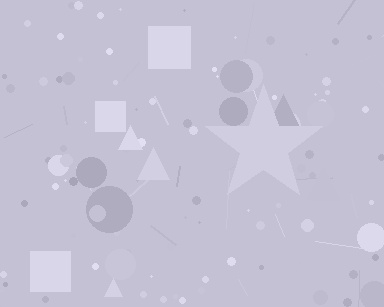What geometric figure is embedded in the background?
A star is embedded in the background.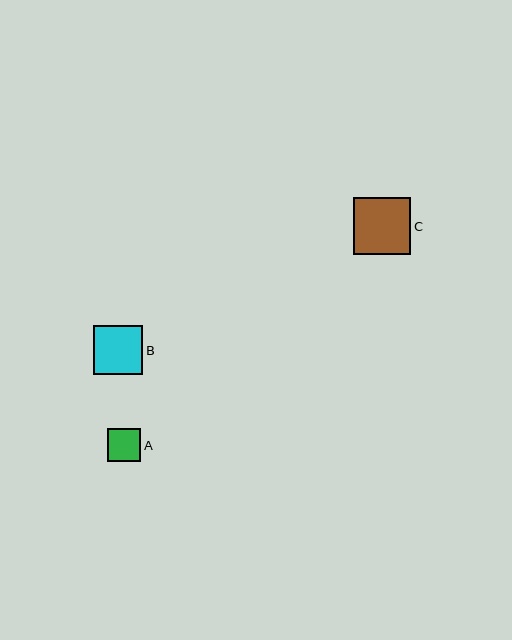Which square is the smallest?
Square A is the smallest with a size of approximately 33 pixels.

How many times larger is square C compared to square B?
Square C is approximately 1.2 times the size of square B.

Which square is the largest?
Square C is the largest with a size of approximately 57 pixels.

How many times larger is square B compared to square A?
Square B is approximately 1.5 times the size of square A.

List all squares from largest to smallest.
From largest to smallest: C, B, A.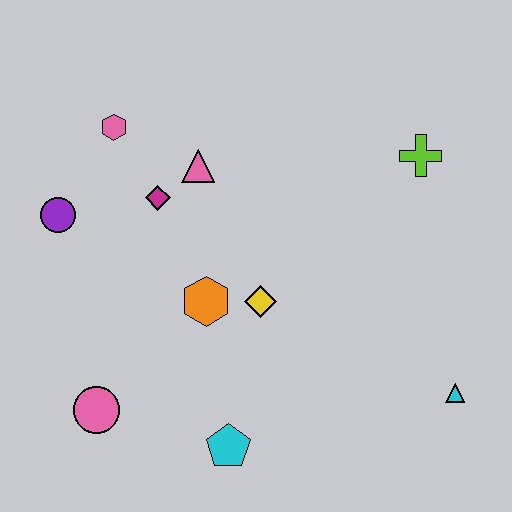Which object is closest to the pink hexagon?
The magenta diamond is closest to the pink hexagon.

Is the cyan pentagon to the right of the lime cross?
No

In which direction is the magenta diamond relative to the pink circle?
The magenta diamond is above the pink circle.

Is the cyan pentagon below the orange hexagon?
Yes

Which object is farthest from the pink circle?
The lime cross is farthest from the pink circle.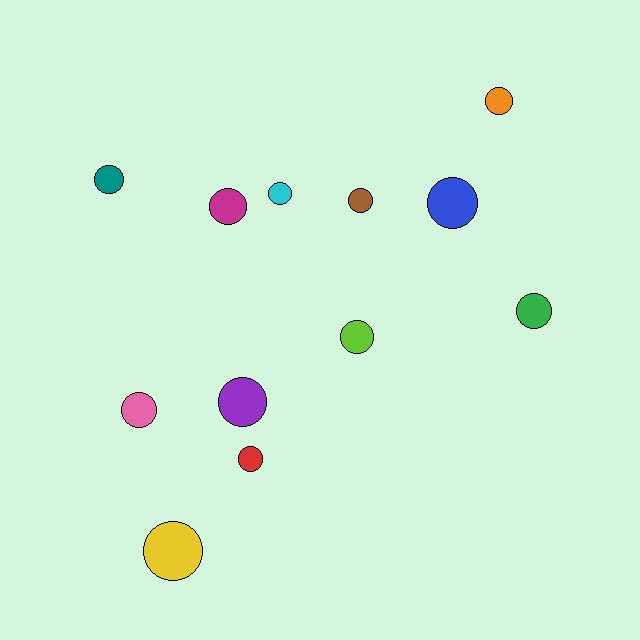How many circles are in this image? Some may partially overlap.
There are 12 circles.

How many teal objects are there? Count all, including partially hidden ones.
There is 1 teal object.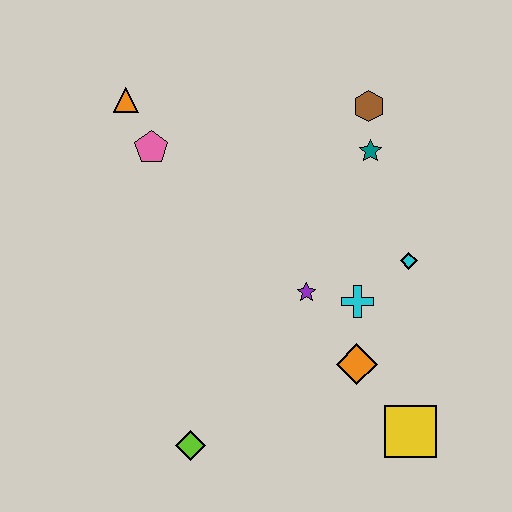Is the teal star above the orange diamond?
Yes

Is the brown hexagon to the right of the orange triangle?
Yes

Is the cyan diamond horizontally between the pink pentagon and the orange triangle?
No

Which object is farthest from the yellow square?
The orange triangle is farthest from the yellow square.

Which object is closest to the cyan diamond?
The cyan cross is closest to the cyan diamond.